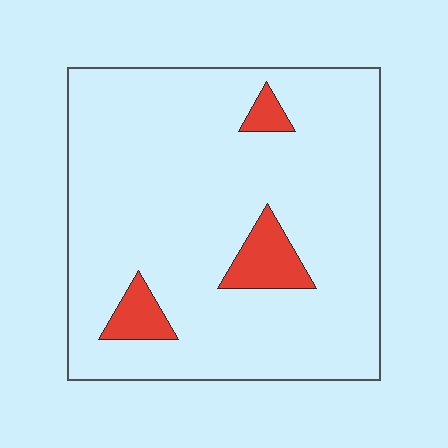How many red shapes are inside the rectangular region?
3.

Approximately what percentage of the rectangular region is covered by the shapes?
Approximately 10%.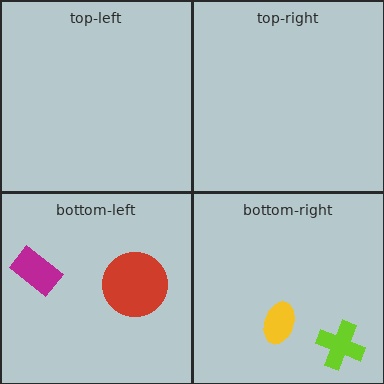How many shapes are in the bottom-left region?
2.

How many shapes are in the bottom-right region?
2.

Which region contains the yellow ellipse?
The bottom-right region.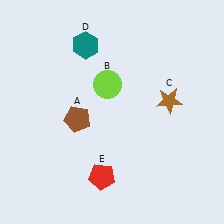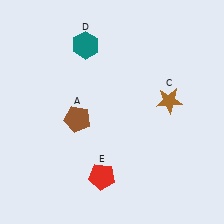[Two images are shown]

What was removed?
The lime circle (B) was removed in Image 2.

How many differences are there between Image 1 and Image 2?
There is 1 difference between the two images.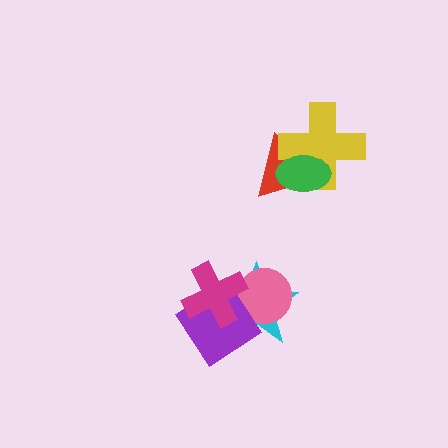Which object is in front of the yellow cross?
The green ellipse is in front of the yellow cross.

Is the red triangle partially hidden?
Yes, it is partially covered by another shape.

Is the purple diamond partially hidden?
Yes, it is partially covered by another shape.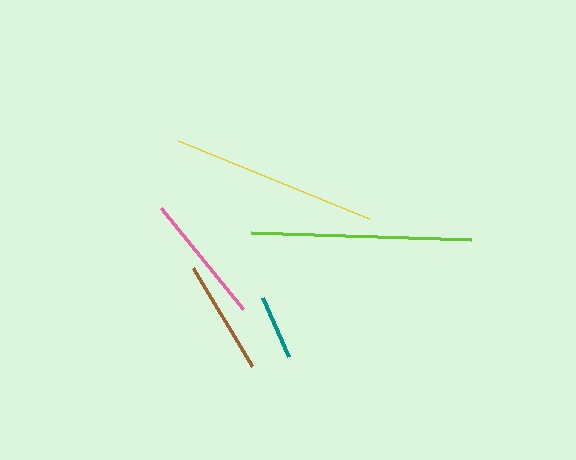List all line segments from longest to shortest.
From longest to shortest: lime, yellow, pink, brown, teal.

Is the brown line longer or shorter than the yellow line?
The yellow line is longer than the brown line.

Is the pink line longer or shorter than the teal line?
The pink line is longer than the teal line.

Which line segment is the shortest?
The teal line is the shortest at approximately 64 pixels.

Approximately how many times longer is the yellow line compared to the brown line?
The yellow line is approximately 1.8 times the length of the brown line.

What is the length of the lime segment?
The lime segment is approximately 220 pixels long.